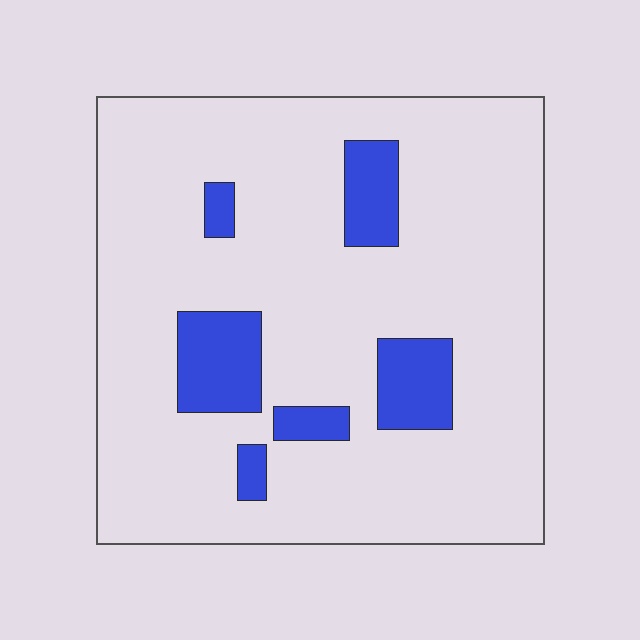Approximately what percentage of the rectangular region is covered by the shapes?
Approximately 15%.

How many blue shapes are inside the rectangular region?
6.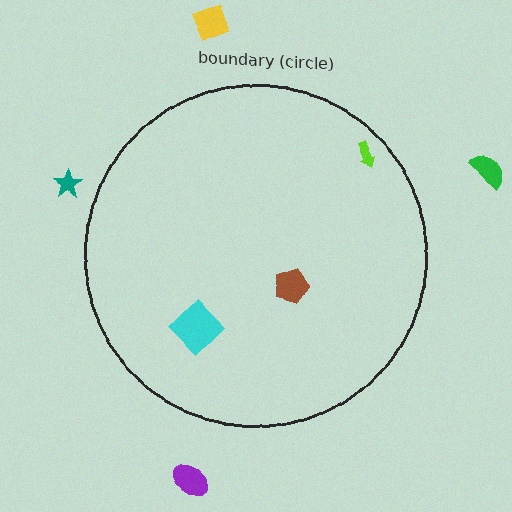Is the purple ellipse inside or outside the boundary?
Outside.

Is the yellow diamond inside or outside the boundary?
Outside.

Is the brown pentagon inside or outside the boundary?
Inside.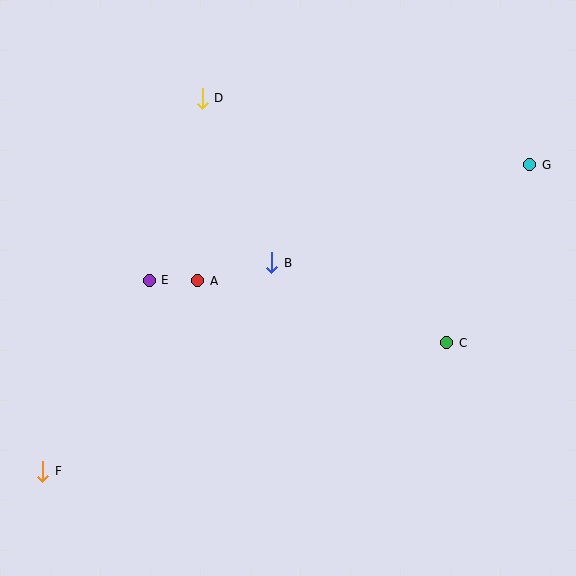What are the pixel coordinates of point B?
Point B is at (272, 263).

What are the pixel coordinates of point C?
Point C is at (447, 343).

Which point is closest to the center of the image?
Point B at (272, 263) is closest to the center.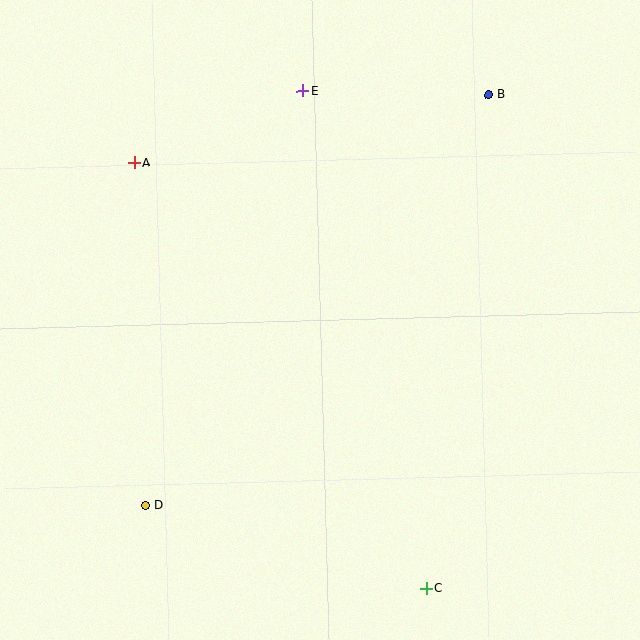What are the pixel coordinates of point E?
Point E is at (303, 91).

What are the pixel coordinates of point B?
Point B is at (489, 95).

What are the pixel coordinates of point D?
Point D is at (145, 505).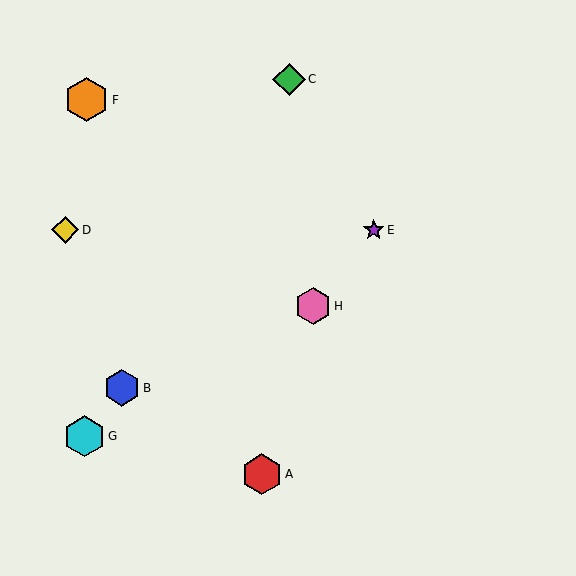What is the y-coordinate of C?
Object C is at y≈79.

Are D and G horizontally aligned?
No, D is at y≈230 and G is at y≈436.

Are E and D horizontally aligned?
Yes, both are at y≈230.